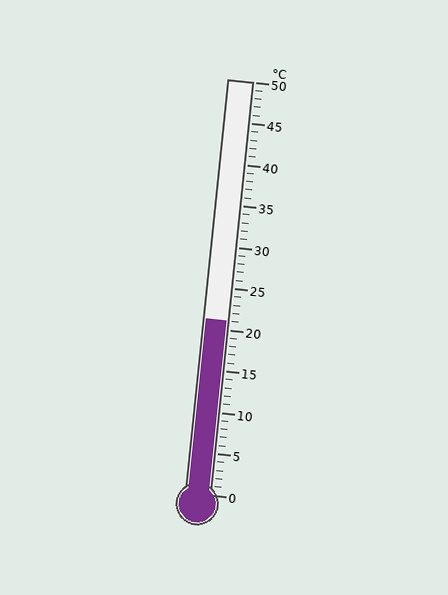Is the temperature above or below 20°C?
The temperature is above 20°C.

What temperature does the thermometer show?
The thermometer shows approximately 21°C.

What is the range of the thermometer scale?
The thermometer scale ranges from 0°C to 50°C.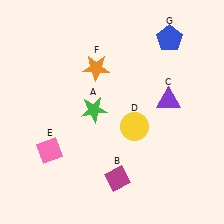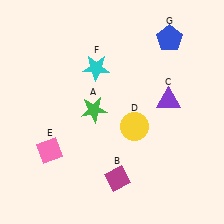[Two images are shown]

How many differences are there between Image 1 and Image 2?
There is 1 difference between the two images.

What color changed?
The star (F) changed from orange in Image 1 to cyan in Image 2.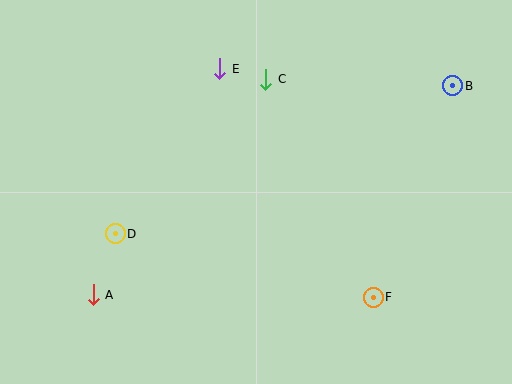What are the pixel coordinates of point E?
Point E is at (220, 69).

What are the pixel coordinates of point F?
Point F is at (373, 297).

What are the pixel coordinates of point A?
Point A is at (93, 295).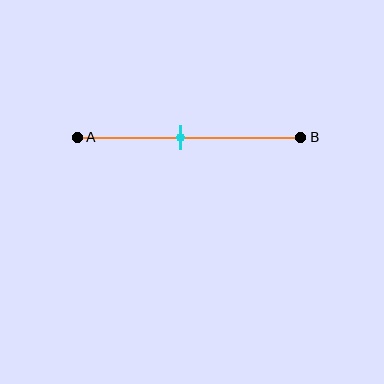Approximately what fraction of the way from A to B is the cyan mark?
The cyan mark is approximately 45% of the way from A to B.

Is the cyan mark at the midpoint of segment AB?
No, the mark is at about 45% from A, not at the 50% midpoint.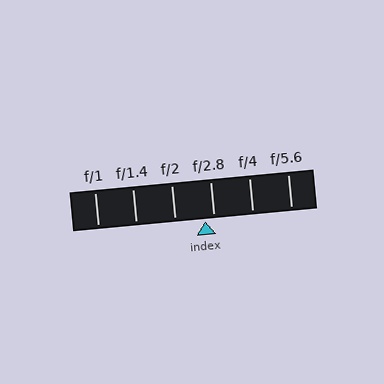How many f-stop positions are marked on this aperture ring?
There are 6 f-stop positions marked.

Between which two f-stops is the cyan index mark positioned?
The index mark is between f/2 and f/2.8.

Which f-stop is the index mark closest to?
The index mark is closest to f/2.8.